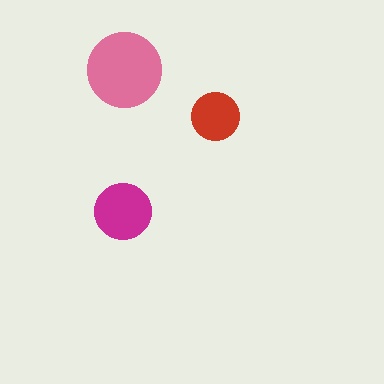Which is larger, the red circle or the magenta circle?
The magenta one.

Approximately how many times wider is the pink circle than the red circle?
About 1.5 times wider.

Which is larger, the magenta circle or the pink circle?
The pink one.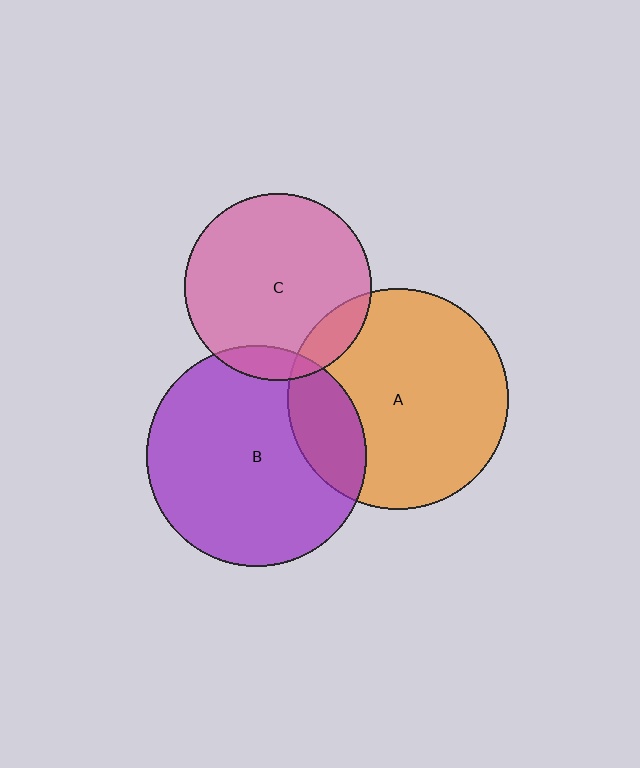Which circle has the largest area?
Circle A (orange).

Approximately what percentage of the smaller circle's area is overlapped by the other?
Approximately 10%.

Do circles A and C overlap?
Yes.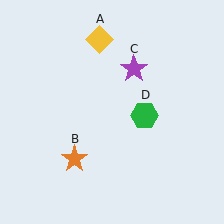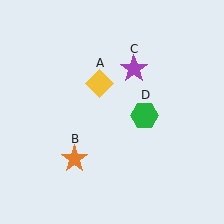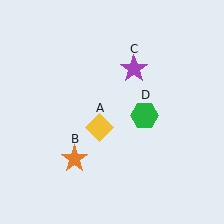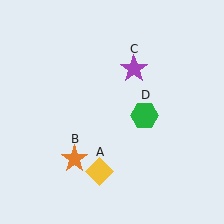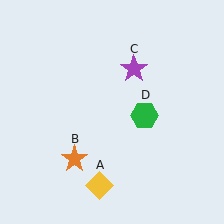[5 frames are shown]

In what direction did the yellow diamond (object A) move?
The yellow diamond (object A) moved down.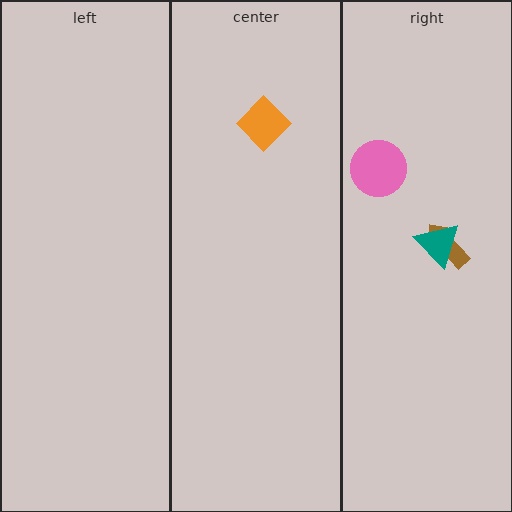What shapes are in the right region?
The brown arrow, the pink circle, the teal triangle.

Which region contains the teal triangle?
The right region.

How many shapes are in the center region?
1.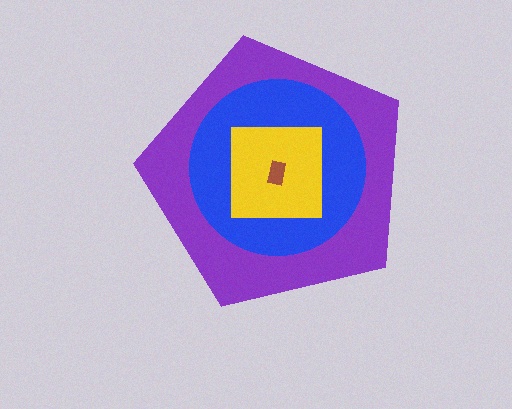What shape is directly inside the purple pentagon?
The blue circle.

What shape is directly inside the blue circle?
The yellow square.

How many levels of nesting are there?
4.